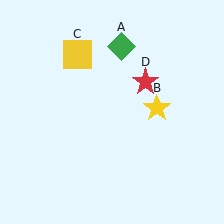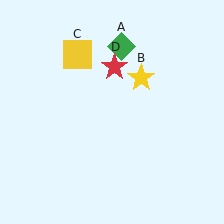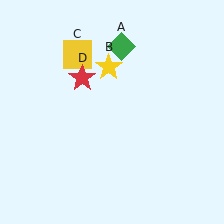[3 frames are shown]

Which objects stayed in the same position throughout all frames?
Green diamond (object A) and yellow square (object C) remained stationary.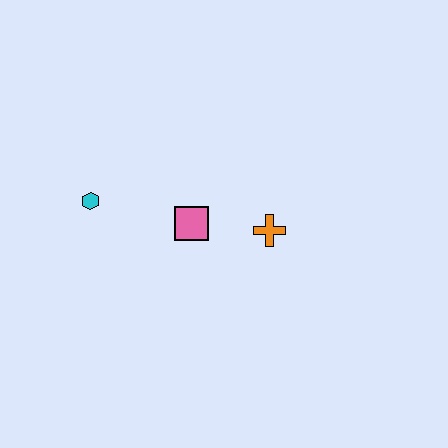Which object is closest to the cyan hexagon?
The pink square is closest to the cyan hexagon.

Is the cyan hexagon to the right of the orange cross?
No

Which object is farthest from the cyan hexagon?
The orange cross is farthest from the cyan hexagon.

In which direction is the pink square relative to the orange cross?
The pink square is to the left of the orange cross.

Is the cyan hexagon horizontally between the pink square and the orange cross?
No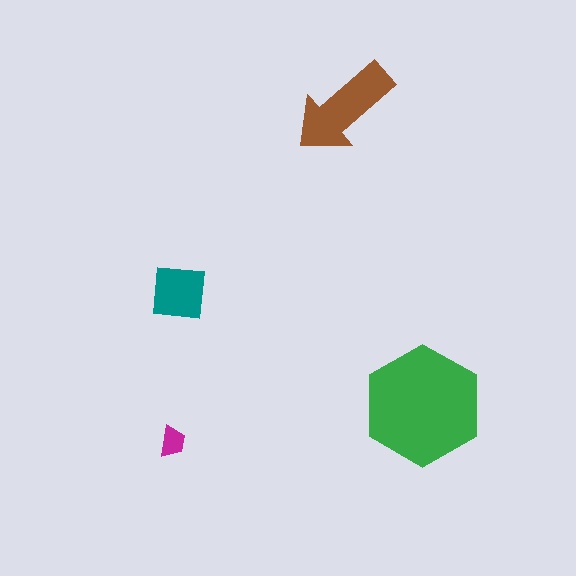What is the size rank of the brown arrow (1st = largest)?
2nd.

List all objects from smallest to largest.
The magenta trapezoid, the teal square, the brown arrow, the green hexagon.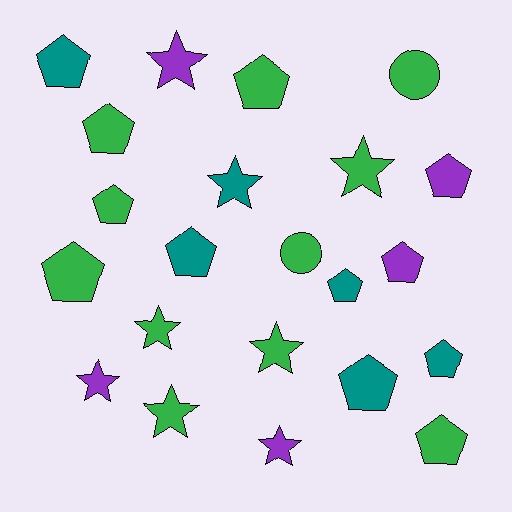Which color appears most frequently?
Green, with 11 objects.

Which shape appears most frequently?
Pentagon, with 12 objects.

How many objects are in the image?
There are 22 objects.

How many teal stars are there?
There is 1 teal star.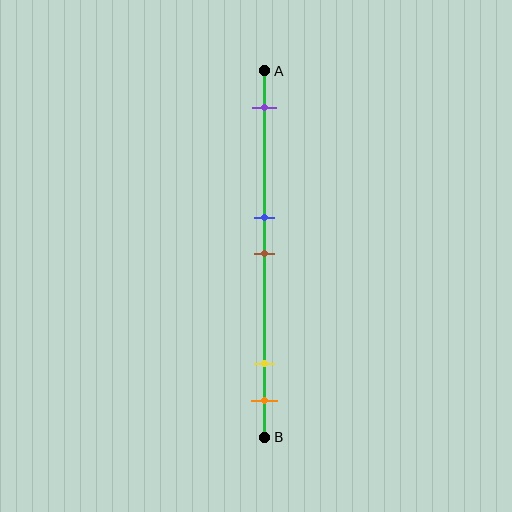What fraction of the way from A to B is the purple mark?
The purple mark is approximately 10% (0.1) of the way from A to B.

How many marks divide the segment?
There are 5 marks dividing the segment.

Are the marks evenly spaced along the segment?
No, the marks are not evenly spaced.